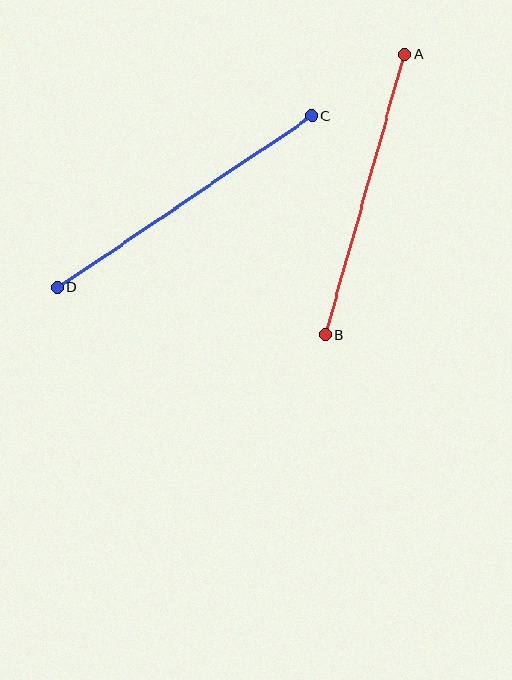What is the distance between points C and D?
The distance is approximately 306 pixels.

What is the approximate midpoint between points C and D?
The midpoint is at approximately (185, 202) pixels.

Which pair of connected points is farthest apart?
Points C and D are farthest apart.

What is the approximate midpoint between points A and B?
The midpoint is at approximately (365, 195) pixels.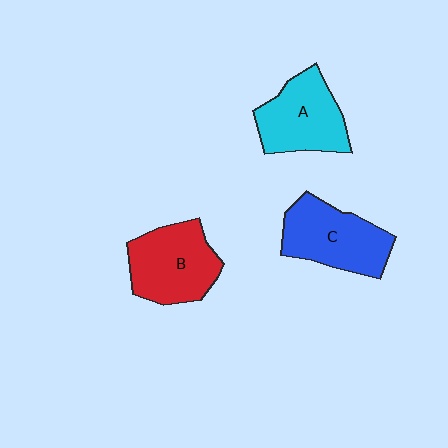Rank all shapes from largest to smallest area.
From largest to smallest: B (red), C (blue), A (cyan).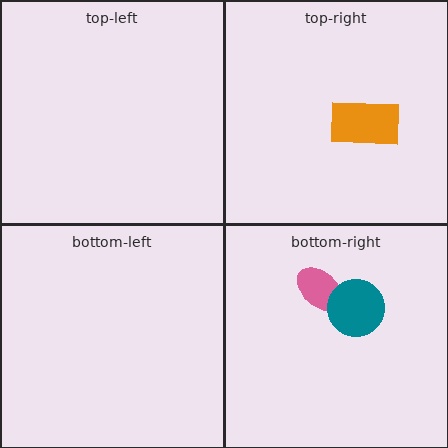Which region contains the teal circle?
The bottom-right region.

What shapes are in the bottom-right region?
The pink ellipse, the teal circle.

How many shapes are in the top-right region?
1.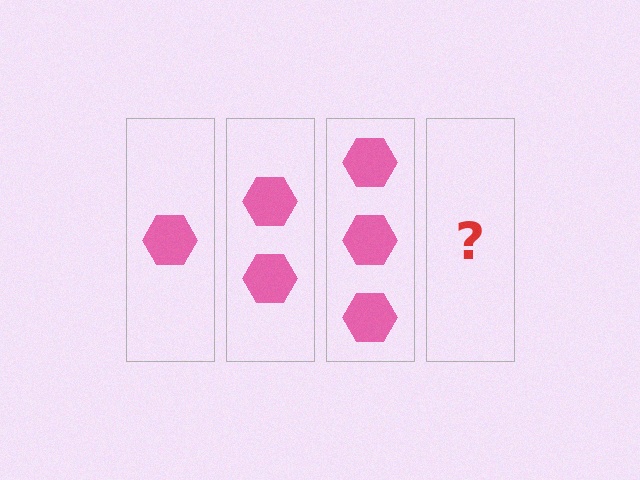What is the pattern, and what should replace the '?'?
The pattern is that each step adds one more hexagon. The '?' should be 4 hexagons.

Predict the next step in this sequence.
The next step is 4 hexagons.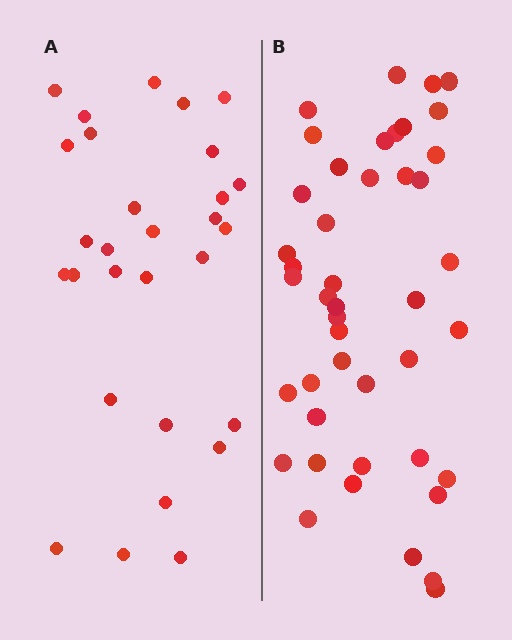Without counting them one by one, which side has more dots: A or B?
Region B (the right region) has more dots.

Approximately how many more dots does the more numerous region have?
Region B has approximately 15 more dots than region A.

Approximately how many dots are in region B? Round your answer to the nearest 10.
About 40 dots. (The exact count is 44, which rounds to 40.)